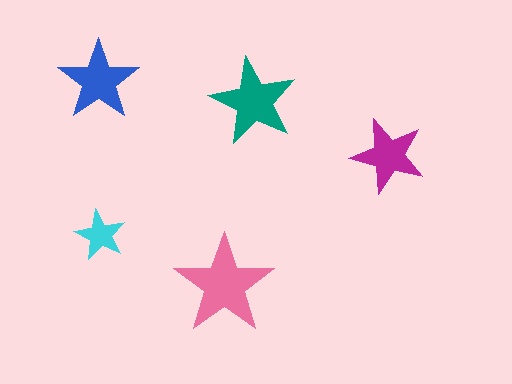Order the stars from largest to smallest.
the pink one, the teal one, the blue one, the magenta one, the cyan one.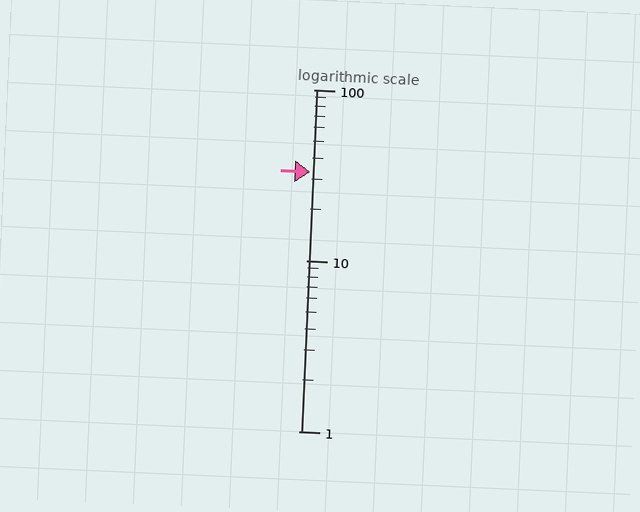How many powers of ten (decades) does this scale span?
The scale spans 2 decades, from 1 to 100.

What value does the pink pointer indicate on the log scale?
The pointer indicates approximately 33.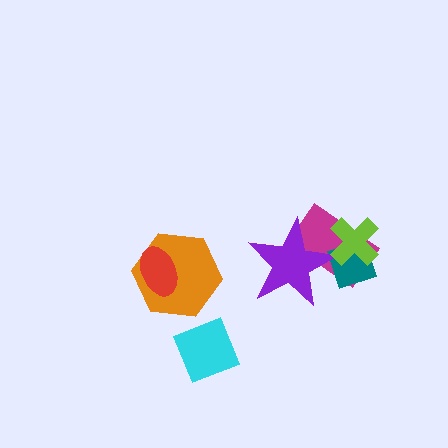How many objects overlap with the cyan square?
0 objects overlap with the cyan square.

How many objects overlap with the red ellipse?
1 object overlaps with the red ellipse.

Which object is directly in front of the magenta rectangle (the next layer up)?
The teal diamond is directly in front of the magenta rectangle.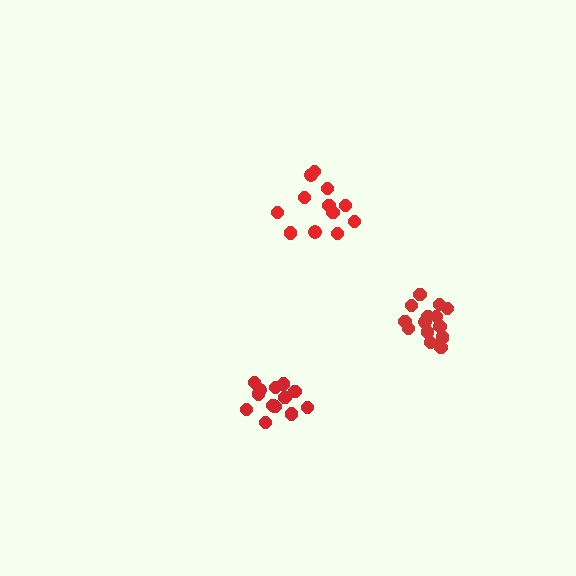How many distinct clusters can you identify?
There are 3 distinct clusters.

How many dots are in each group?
Group 1: 16 dots, Group 2: 13 dots, Group 3: 12 dots (41 total).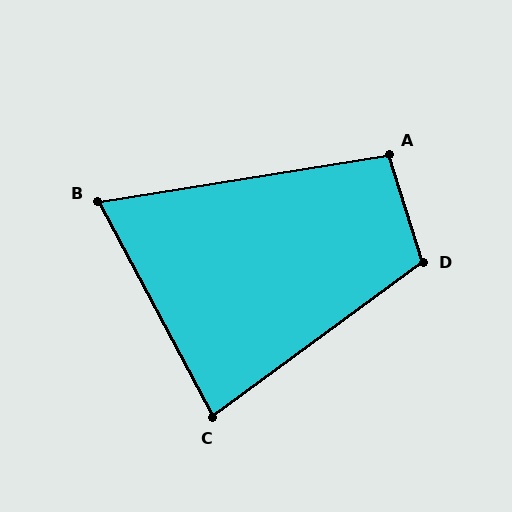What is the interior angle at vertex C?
Approximately 82 degrees (acute).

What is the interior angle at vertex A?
Approximately 98 degrees (obtuse).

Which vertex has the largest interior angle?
D, at approximately 109 degrees.